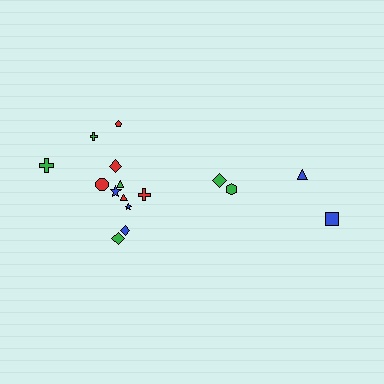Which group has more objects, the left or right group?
The left group.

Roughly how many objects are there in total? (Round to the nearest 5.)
Roughly 15 objects in total.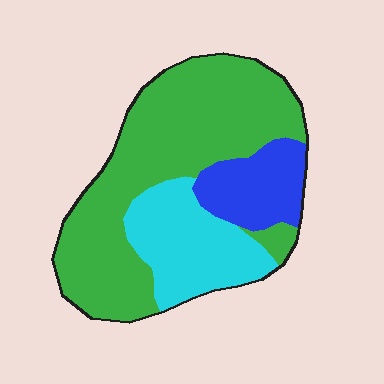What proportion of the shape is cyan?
Cyan covers roughly 25% of the shape.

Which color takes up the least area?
Blue, at roughly 15%.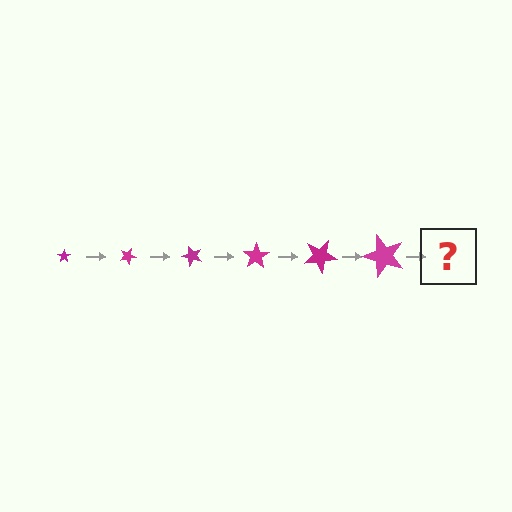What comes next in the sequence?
The next element should be a star, larger than the previous one and rotated 150 degrees from the start.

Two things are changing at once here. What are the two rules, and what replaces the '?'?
The two rules are that the star grows larger each step and it rotates 25 degrees each step. The '?' should be a star, larger than the previous one and rotated 150 degrees from the start.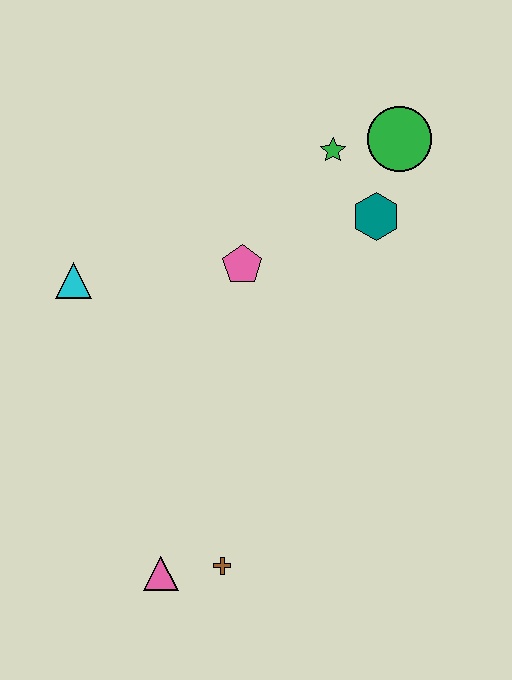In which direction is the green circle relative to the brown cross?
The green circle is above the brown cross.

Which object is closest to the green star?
The green circle is closest to the green star.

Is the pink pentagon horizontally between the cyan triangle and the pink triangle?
No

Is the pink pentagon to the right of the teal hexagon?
No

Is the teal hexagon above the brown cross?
Yes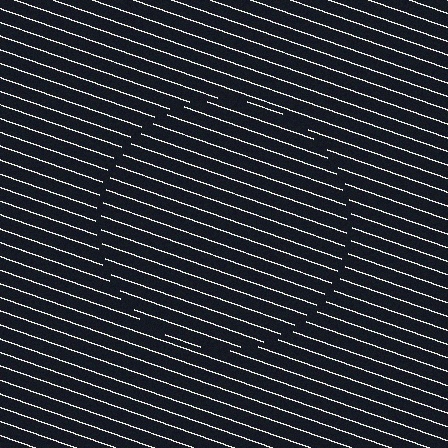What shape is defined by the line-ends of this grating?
An illusory circle. The interior of the shape contains the same grating, shifted by half a period — the contour is defined by the phase discontinuity where line-ends from the inner and outer gratings abut.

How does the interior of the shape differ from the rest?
The interior of the shape contains the same grating, shifted by half a period — the contour is defined by the phase discontinuity where line-ends from the inner and outer gratings abut.